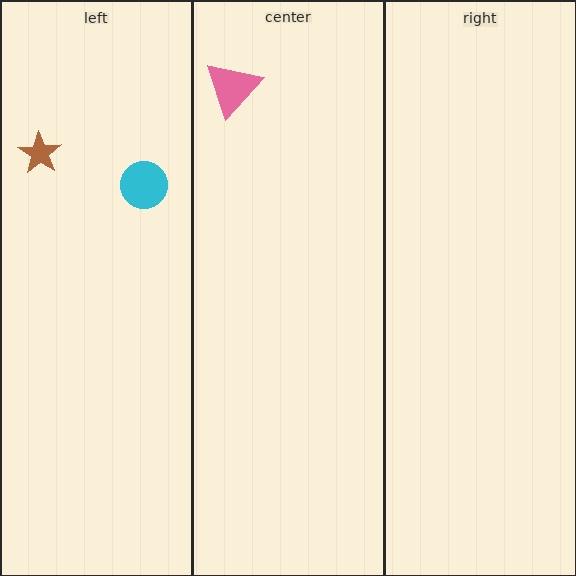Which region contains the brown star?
The left region.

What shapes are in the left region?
The brown star, the cyan circle.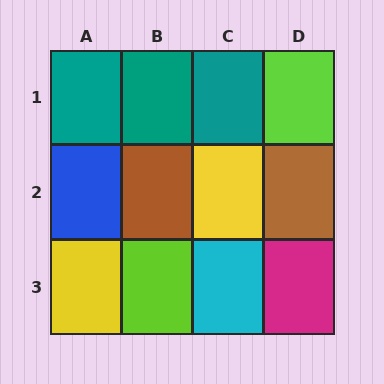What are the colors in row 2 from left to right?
Blue, brown, yellow, brown.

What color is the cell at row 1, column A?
Teal.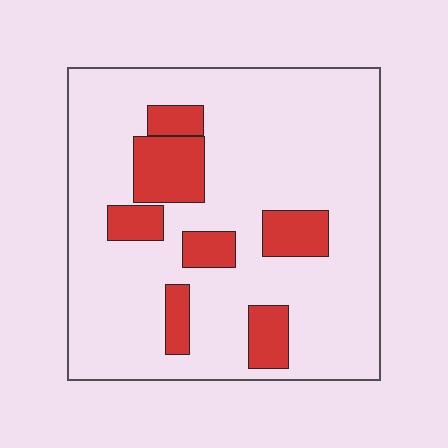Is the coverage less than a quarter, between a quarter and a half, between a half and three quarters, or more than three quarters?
Less than a quarter.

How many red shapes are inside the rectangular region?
7.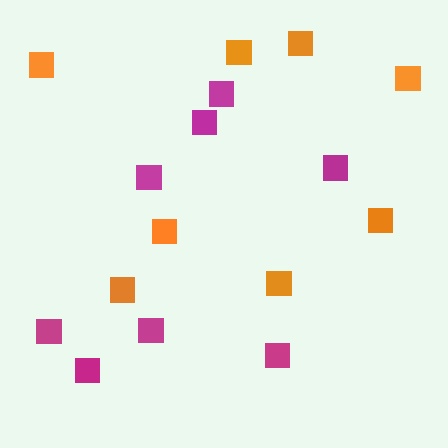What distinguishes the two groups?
There are 2 groups: one group of magenta squares (8) and one group of orange squares (8).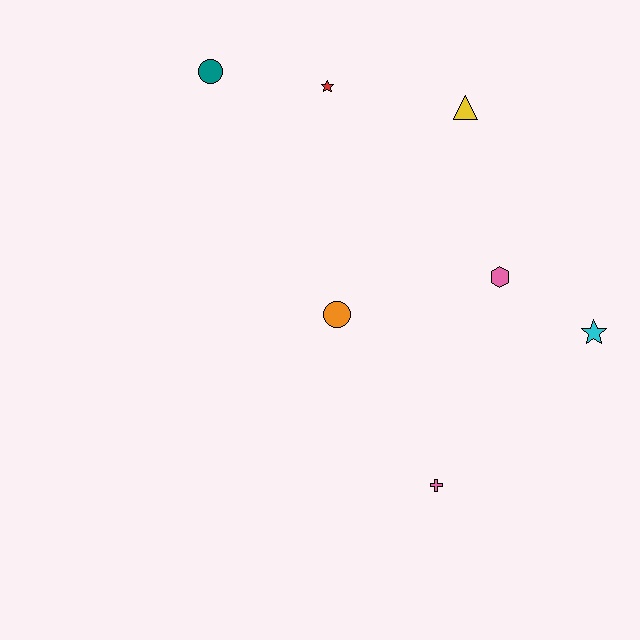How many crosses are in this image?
There is 1 cross.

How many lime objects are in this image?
There are no lime objects.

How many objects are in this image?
There are 7 objects.